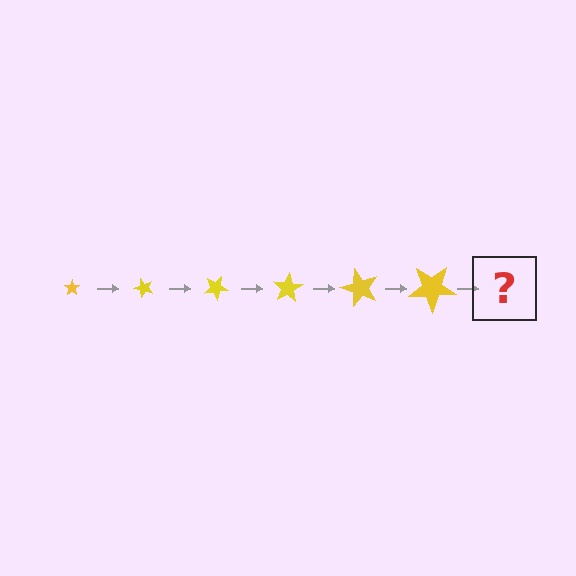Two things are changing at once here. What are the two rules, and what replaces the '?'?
The two rules are that the star grows larger each step and it rotates 50 degrees each step. The '?' should be a star, larger than the previous one and rotated 300 degrees from the start.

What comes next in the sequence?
The next element should be a star, larger than the previous one and rotated 300 degrees from the start.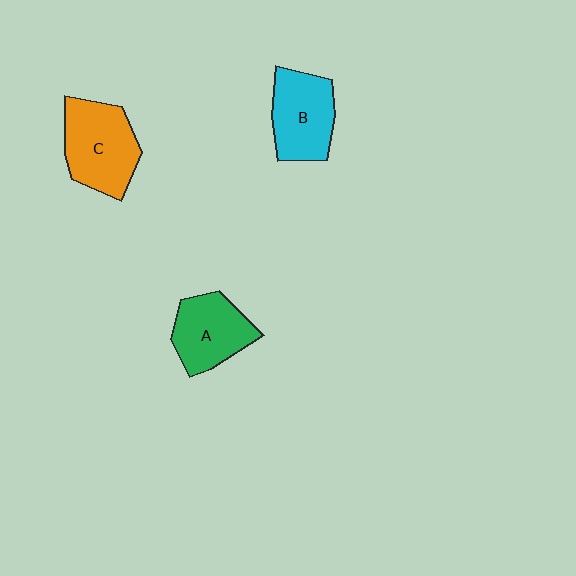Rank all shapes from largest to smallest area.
From largest to smallest: C (orange), B (cyan), A (green).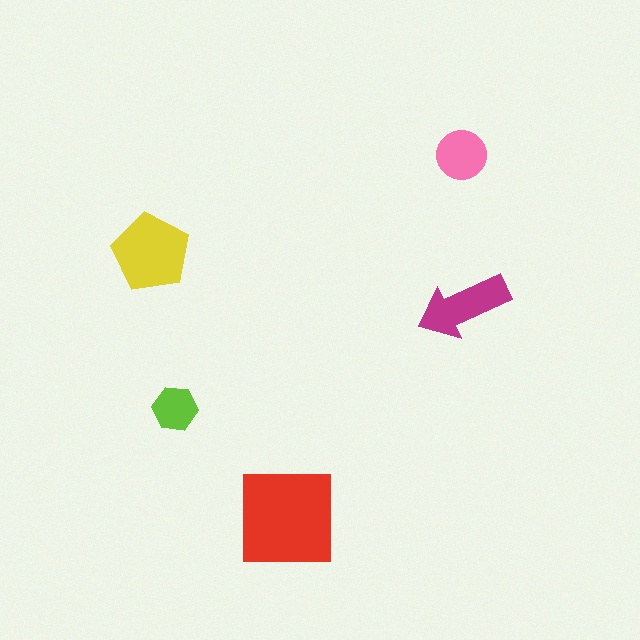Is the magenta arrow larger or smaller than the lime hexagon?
Larger.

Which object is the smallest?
The lime hexagon.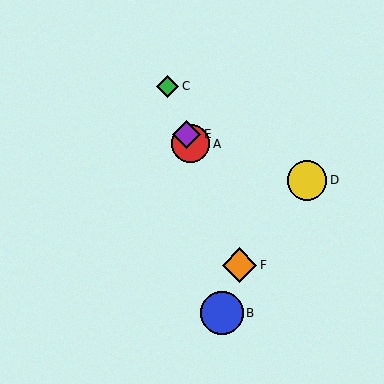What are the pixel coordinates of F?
Object F is at (240, 265).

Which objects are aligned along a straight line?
Objects A, C, E, F are aligned along a straight line.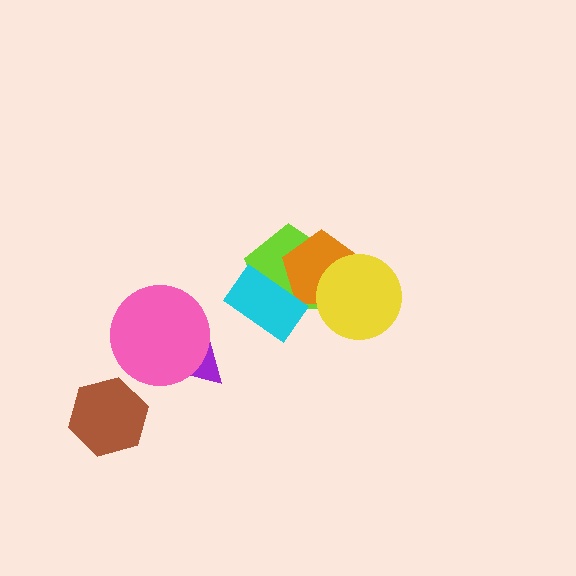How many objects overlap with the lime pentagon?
3 objects overlap with the lime pentagon.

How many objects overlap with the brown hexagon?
0 objects overlap with the brown hexagon.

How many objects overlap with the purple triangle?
1 object overlaps with the purple triangle.